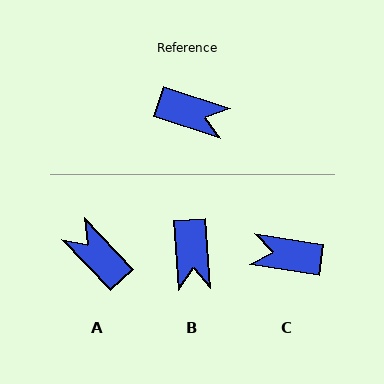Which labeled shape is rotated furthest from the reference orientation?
C, about 170 degrees away.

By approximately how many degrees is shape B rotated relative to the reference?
Approximately 67 degrees clockwise.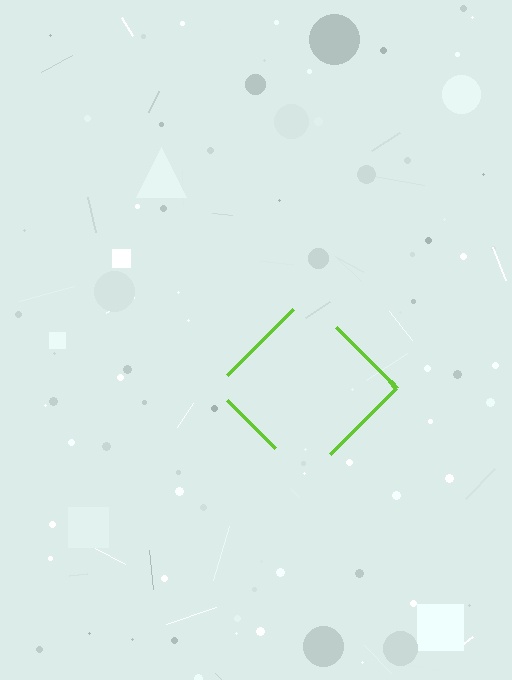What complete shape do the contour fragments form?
The contour fragments form a diamond.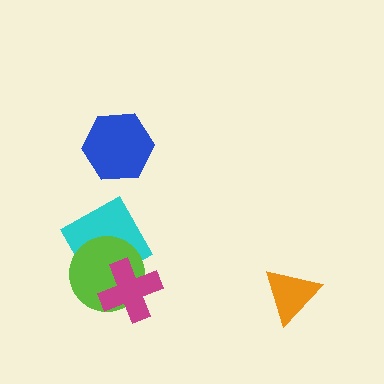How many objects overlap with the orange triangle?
0 objects overlap with the orange triangle.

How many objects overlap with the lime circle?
2 objects overlap with the lime circle.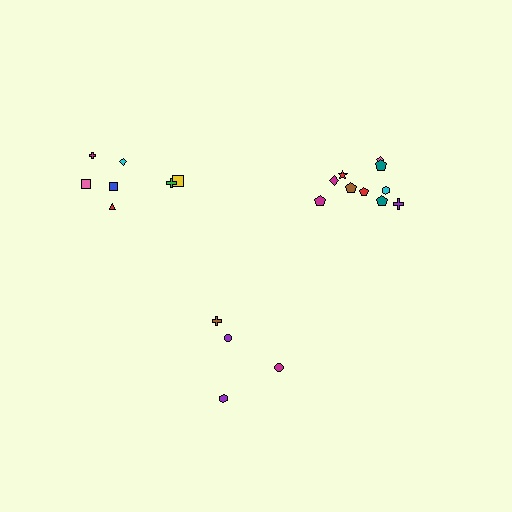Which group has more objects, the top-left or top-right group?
The top-right group.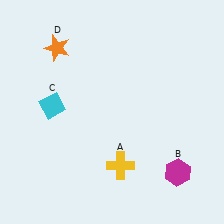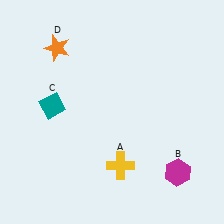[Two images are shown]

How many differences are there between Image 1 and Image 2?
There is 1 difference between the two images.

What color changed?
The diamond (C) changed from cyan in Image 1 to teal in Image 2.